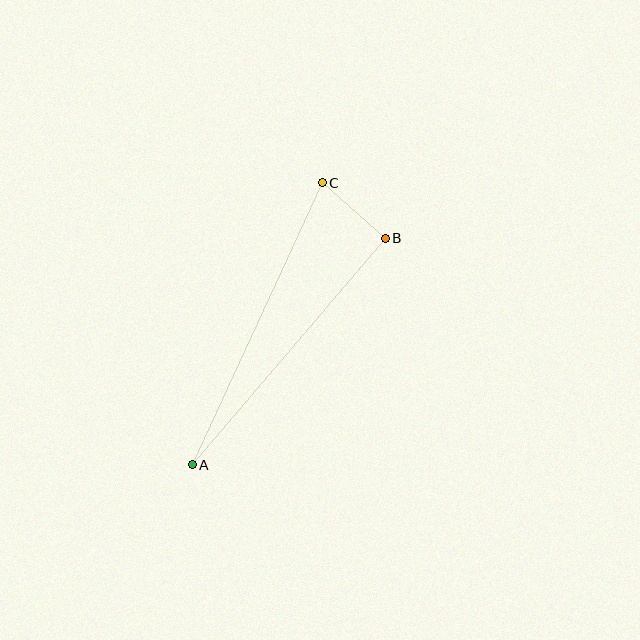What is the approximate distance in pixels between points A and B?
The distance between A and B is approximately 298 pixels.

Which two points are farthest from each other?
Points A and C are farthest from each other.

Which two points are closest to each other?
Points B and C are closest to each other.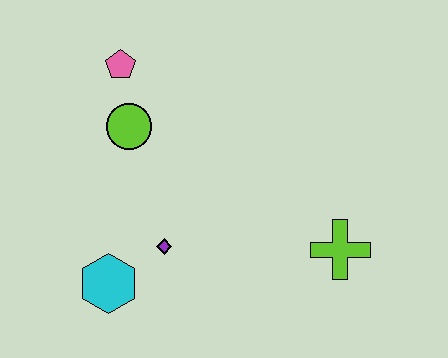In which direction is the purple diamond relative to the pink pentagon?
The purple diamond is below the pink pentagon.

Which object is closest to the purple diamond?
The cyan hexagon is closest to the purple diamond.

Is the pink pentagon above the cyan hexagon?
Yes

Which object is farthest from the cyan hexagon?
The lime cross is farthest from the cyan hexagon.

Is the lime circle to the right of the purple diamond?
No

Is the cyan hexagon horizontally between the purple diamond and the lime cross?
No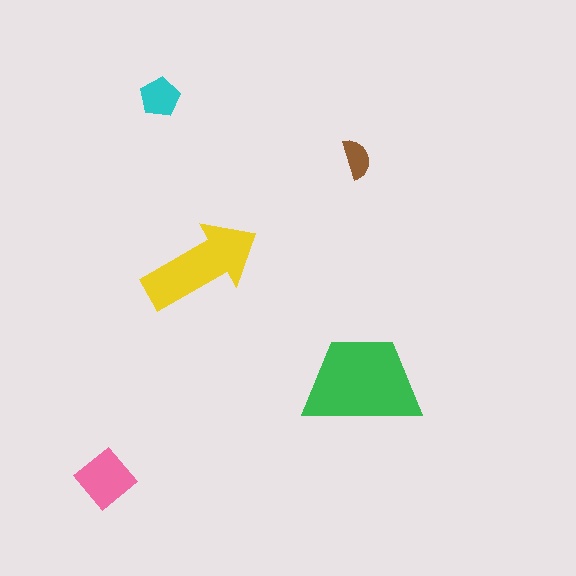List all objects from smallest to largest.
The brown semicircle, the cyan pentagon, the pink diamond, the yellow arrow, the green trapezoid.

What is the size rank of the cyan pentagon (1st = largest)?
4th.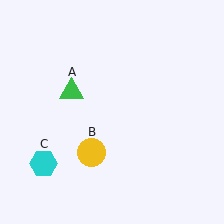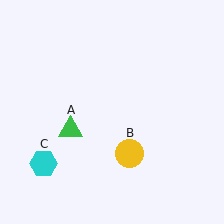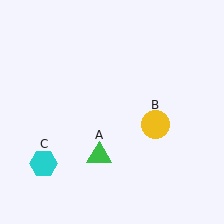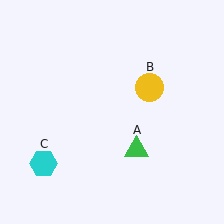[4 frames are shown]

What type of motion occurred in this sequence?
The green triangle (object A), yellow circle (object B) rotated counterclockwise around the center of the scene.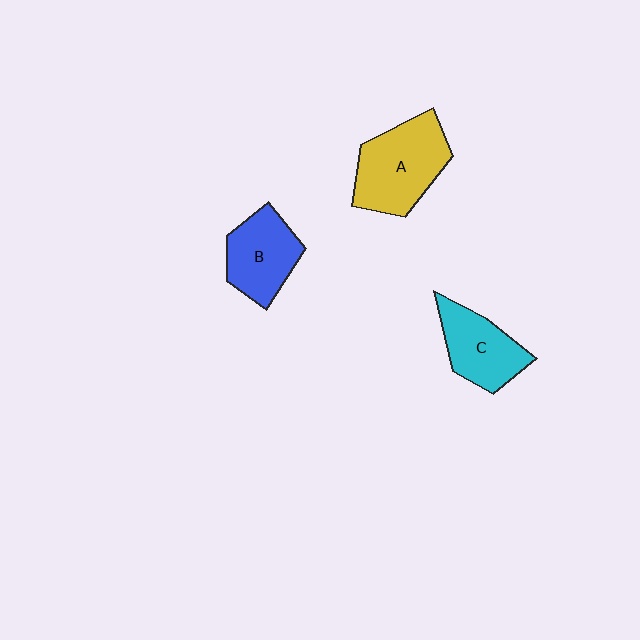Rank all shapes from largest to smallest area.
From largest to smallest: A (yellow), B (blue), C (cyan).